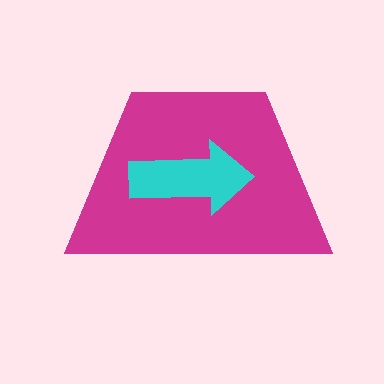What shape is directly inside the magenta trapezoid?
The cyan arrow.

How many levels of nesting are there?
2.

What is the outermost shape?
The magenta trapezoid.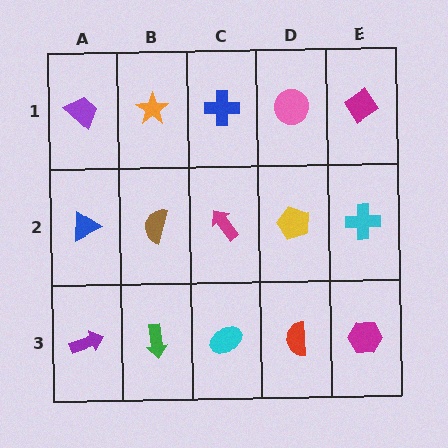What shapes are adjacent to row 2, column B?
An orange star (row 1, column B), a green arrow (row 3, column B), a blue triangle (row 2, column A), a magenta arrow (row 2, column C).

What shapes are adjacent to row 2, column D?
A pink circle (row 1, column D), a red semicircle (row 3, column D), a magenta arrow (row 2, column C), a cyan cross (row 2, column E).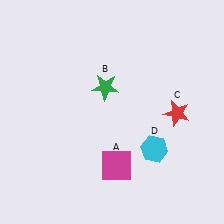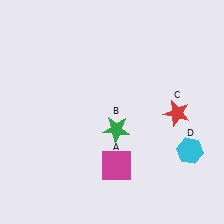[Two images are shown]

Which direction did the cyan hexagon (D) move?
The cyan hexagon (D) moved right.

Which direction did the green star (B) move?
The green star (B) moved down.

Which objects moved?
The objects that moved are: the green star (B), the cyan hexagon (D).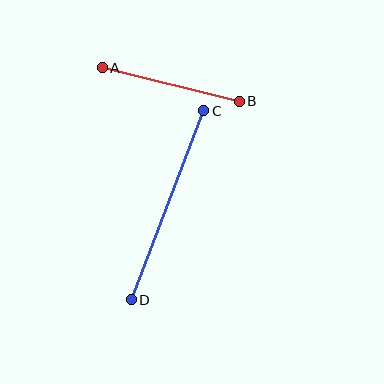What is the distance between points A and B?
The distance is approximately 141 pixels.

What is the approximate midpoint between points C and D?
The midpoint is at approximately (167, 205) pixels.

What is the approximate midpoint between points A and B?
The midpoint is at approximately (171, 85) pixels.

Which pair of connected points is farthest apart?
Points C and D are farthest apart.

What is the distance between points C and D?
The distance is approximately 202 pixels.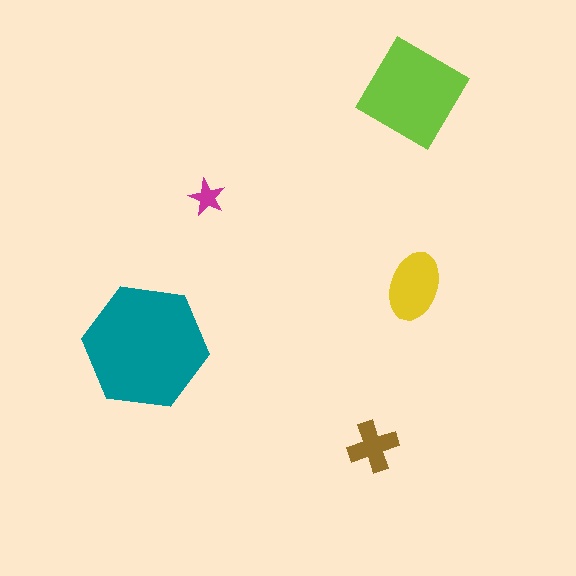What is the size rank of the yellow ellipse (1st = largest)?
3rd.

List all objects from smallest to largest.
The magenta star, the brown cross, the yellow ellipse, the lime diamond, the teal hexagon.